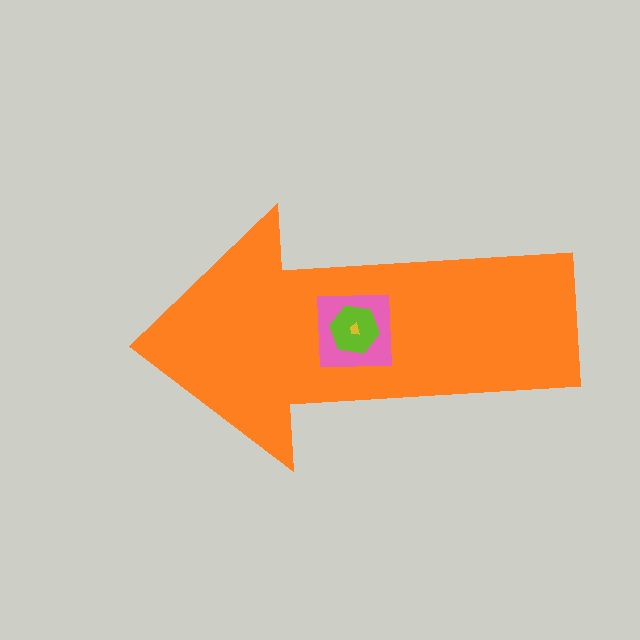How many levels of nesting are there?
4.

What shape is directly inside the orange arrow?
The pink square.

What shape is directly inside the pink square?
The lime hexagon.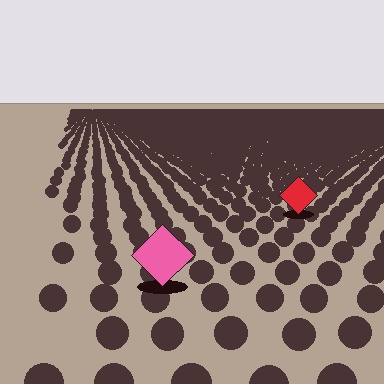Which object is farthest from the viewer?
The red diamond is farthest from the viewer. It appears smaller and the ground texture around it is denser.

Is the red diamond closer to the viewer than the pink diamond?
No. The pink diamond is closer — you can tell from the texture gradient: the ground texture is coarser near it.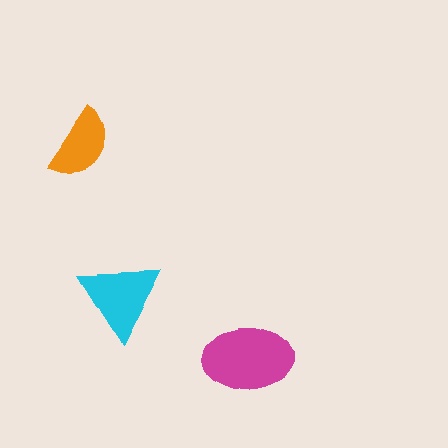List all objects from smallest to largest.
The orange semicircle, the cyan triangle, the magenta ellipse.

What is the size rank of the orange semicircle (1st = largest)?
3rd.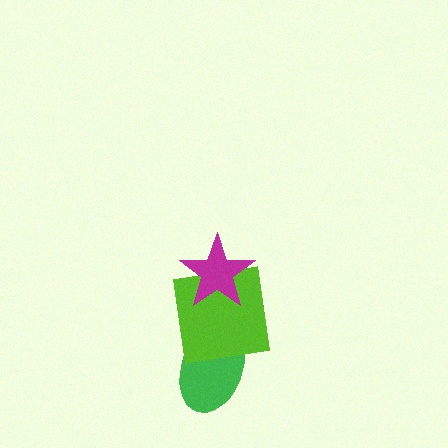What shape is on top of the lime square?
The magenta star is on top of the lime square.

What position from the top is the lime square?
The lime square is 2nd from the top.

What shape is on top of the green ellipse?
The lime square is on top of the green ellipse.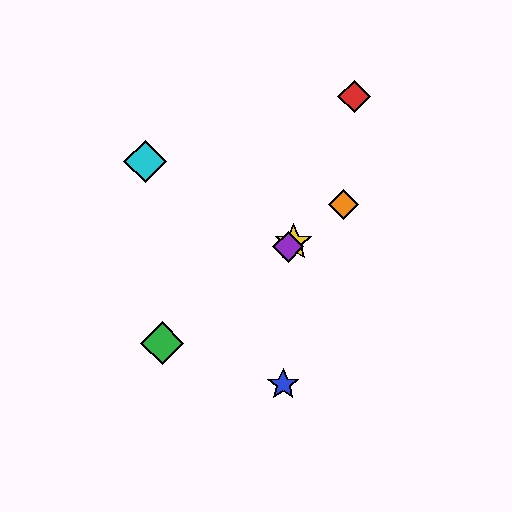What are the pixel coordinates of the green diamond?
The green diamond is at (162, 343).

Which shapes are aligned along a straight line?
The green diamond, the yellow star, the purple diamond, the orange diamond are aligned along a straight line.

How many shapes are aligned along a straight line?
4 shapes (the green diamond, the yellow star, the purple diamond, the orange diamond) are aligned along a straight line.